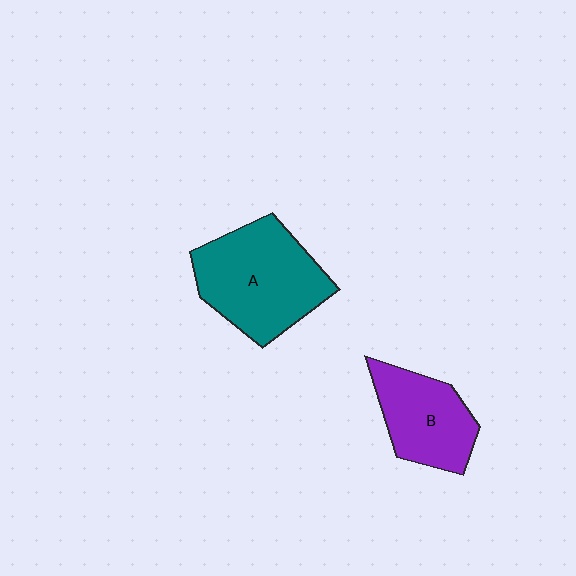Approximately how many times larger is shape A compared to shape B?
Approximately 1.5 times.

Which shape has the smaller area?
Shape B (purple).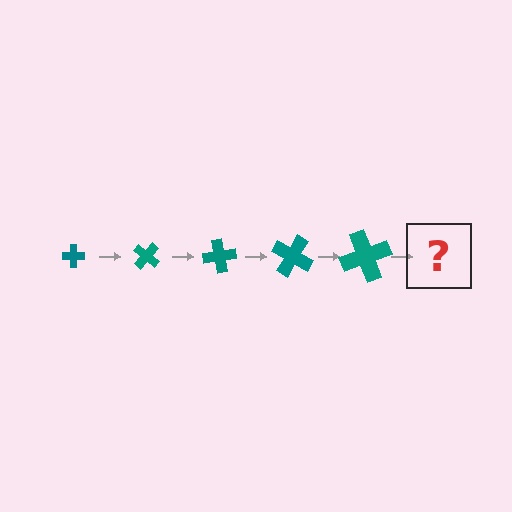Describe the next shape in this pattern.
It should be a cross, larger than the previous one and rotated 200 degrees from the start.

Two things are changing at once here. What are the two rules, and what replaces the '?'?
The two rules are that the cross grows larger each step and it rotates 40 degrees each step. The '?' should be a cross, larger than the previous one and rotated 200 degrees from the start.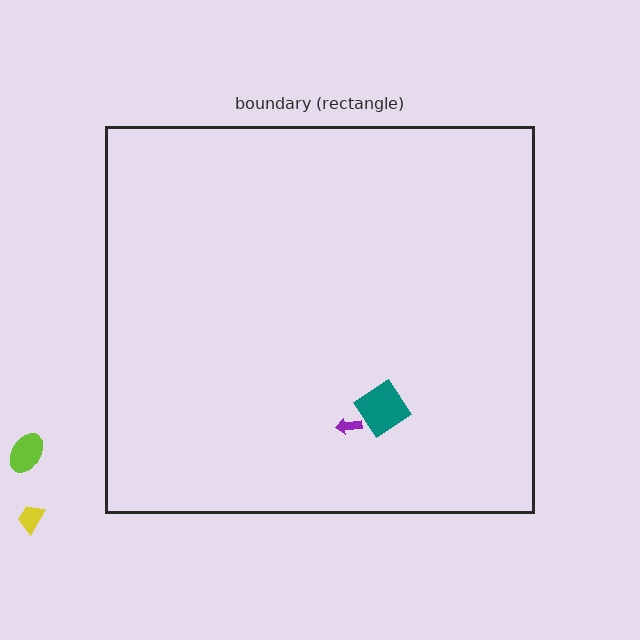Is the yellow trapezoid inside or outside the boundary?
Outside.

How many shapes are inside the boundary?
2 inside, 2 outside.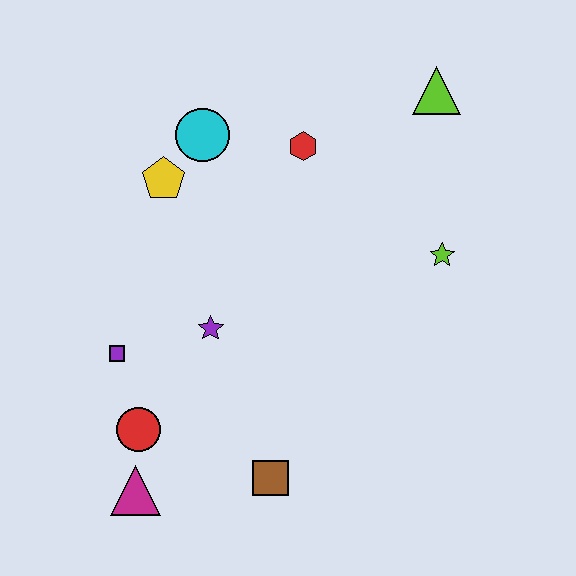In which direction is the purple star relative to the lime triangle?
The purple star is below the lime triangle.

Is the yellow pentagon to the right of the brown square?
No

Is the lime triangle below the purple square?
No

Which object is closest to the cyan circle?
The yellow pentagon is closest to the cyan circle.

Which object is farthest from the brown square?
The lime triangle is farthest from the brown square.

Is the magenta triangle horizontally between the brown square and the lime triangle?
No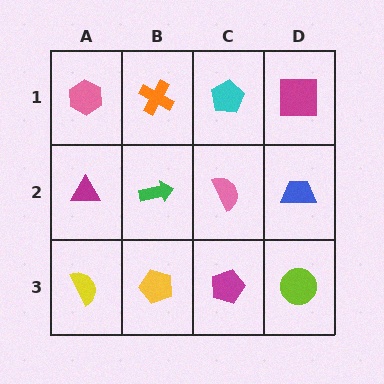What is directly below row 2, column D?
A lime circle.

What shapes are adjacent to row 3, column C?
A pink semicircle (row 2, column C), a yellow pentagon (row 3, column B), a lime circle (row 3, column D).